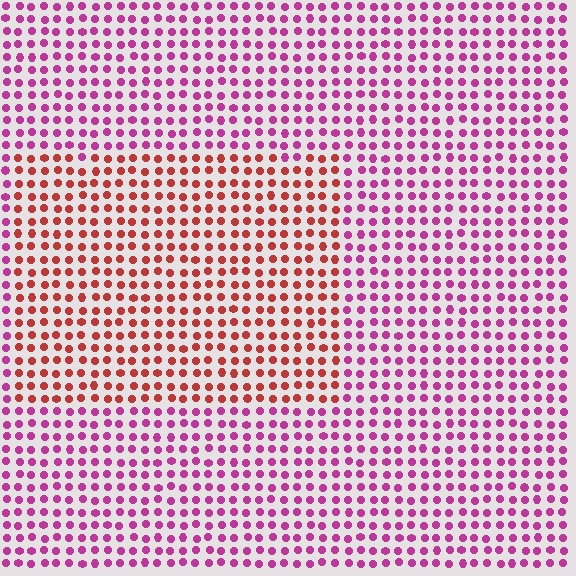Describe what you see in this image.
The image is filled with small magenta elements in a uniform arrangement. A rectangle-shaped region is visible where the elements are tinted to a slightly different hue, forming a subtle color boundary.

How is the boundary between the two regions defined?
The boundary is defined purely by a slight shift in hue (about 45 degrees). Spacing, size, and orientation are identical on both sides.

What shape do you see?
I see a rectangle.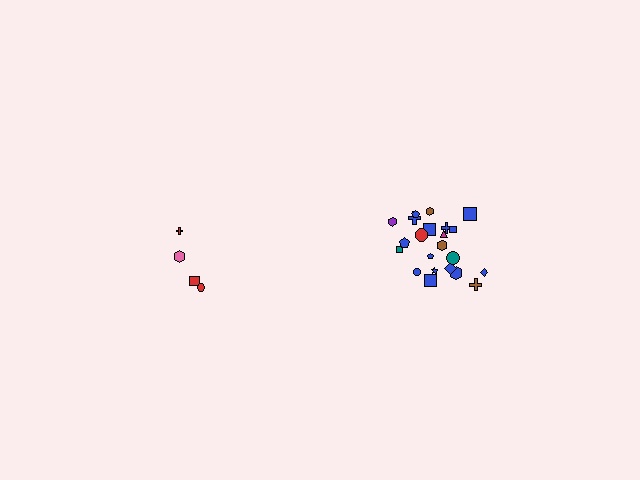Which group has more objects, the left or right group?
The right group.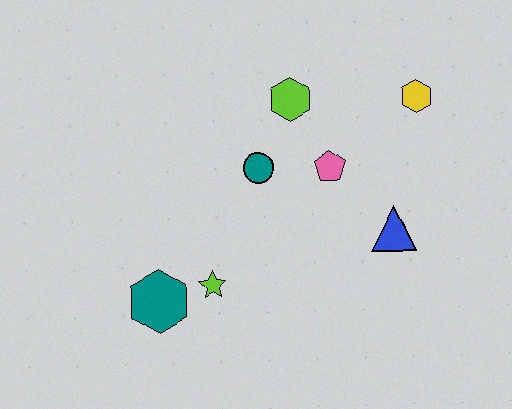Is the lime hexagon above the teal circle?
Yes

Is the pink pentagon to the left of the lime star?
No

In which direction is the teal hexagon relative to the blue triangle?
The teal hexagon is to the left of the blue triangle.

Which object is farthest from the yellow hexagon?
The teal hexagon is farthest from the yellow hexagon.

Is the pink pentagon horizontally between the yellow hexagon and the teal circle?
Yes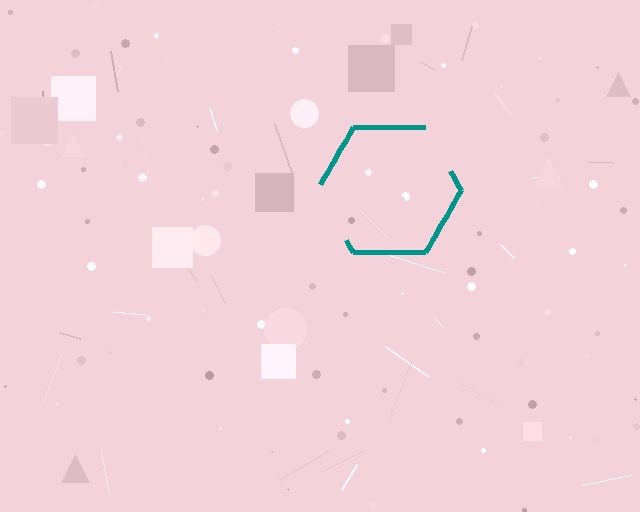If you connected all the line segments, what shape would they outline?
They would outline a hexagon.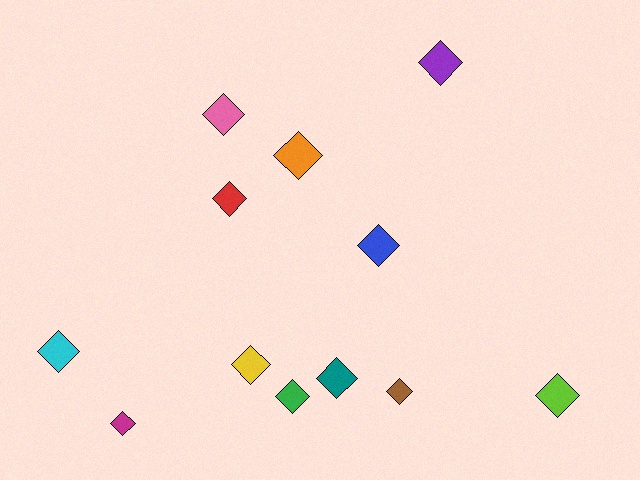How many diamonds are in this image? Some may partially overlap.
There are 12 diamonds.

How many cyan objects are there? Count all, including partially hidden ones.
There is 1 cyan object.